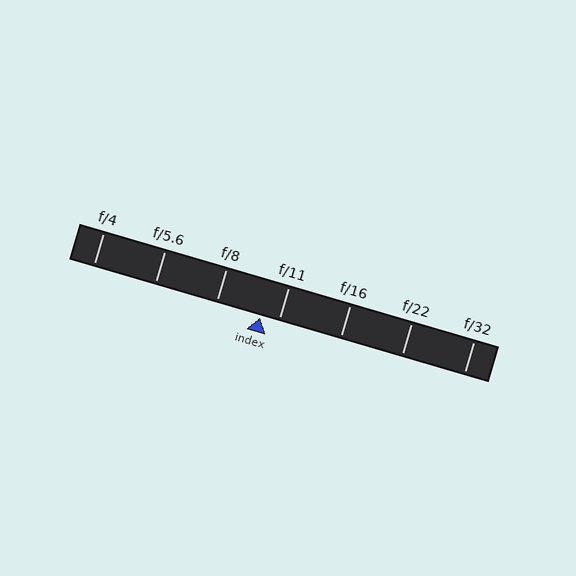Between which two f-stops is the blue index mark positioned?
The index mark is between f/8 and f/11.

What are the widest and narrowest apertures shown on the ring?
The widest aperture shown is f/4 and the narrowest is f/32.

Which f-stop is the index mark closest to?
The index mark is closest to f/11.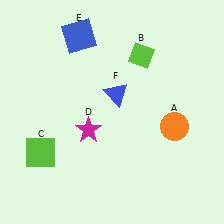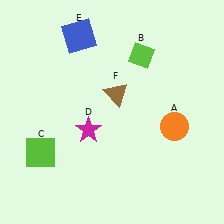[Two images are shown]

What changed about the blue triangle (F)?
In Image 1, F is blue. In Image 2, it changed to brown.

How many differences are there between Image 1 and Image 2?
There is 1 difference between the two images.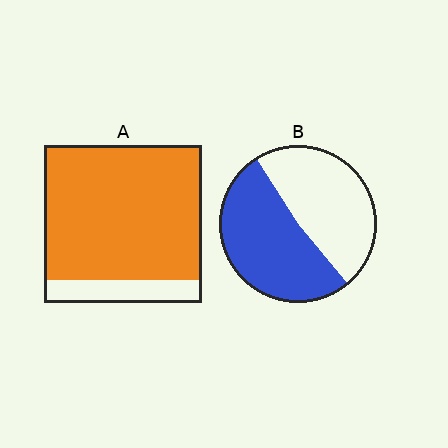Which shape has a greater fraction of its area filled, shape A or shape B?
Shape A.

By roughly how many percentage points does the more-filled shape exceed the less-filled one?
By roughly 35 percentage points (A over B).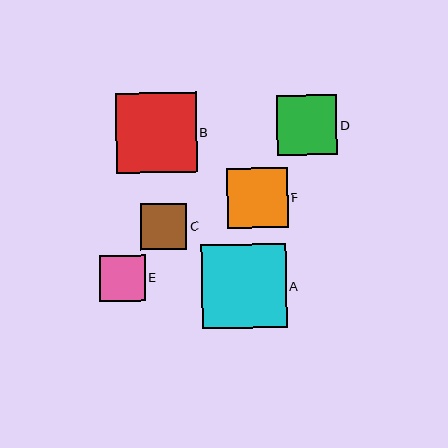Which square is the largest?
Square A is the largest with a size of approximately 84 pixels.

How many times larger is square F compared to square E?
Square F is approximately 1.3 times the size of square E.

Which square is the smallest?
Square C is the smallest with a size of approximately 46 pixels.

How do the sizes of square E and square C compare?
Square E and square C are approximately the same size.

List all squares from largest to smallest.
From largest to smallest: A, B, F, D, E, C.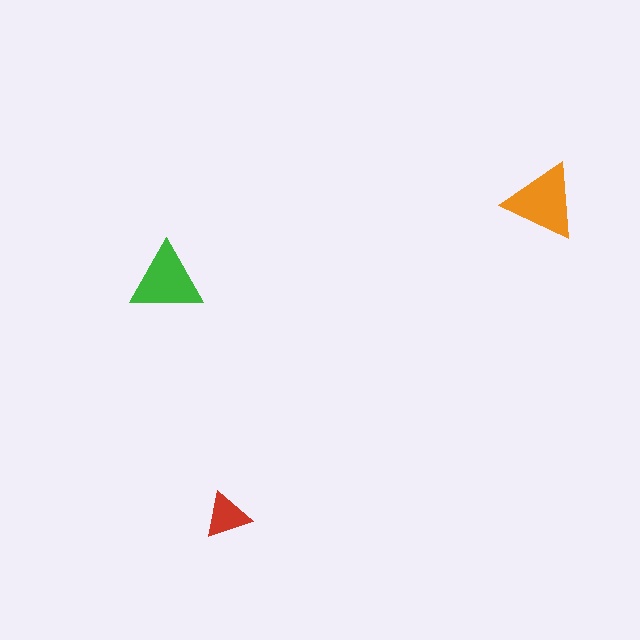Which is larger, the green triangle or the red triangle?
The green one.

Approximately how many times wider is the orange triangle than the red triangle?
About 1.5 times wider.